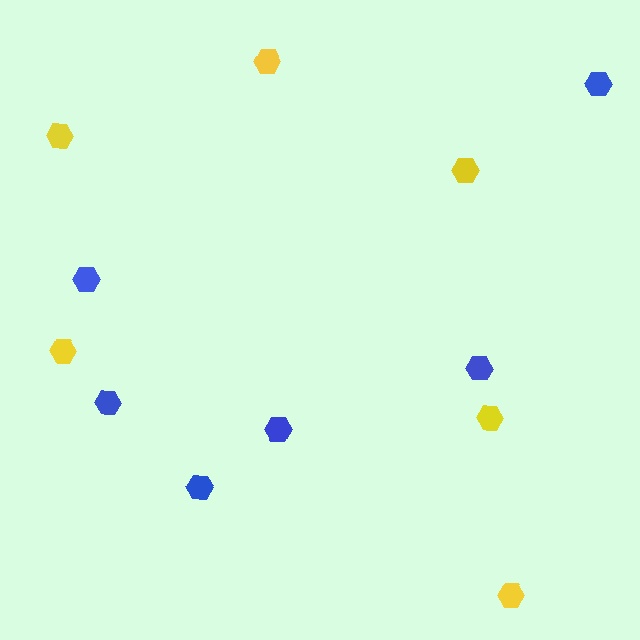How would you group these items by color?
There are 2 groups: one group of blue hexagons (6) and one group of yellow hexagons (6).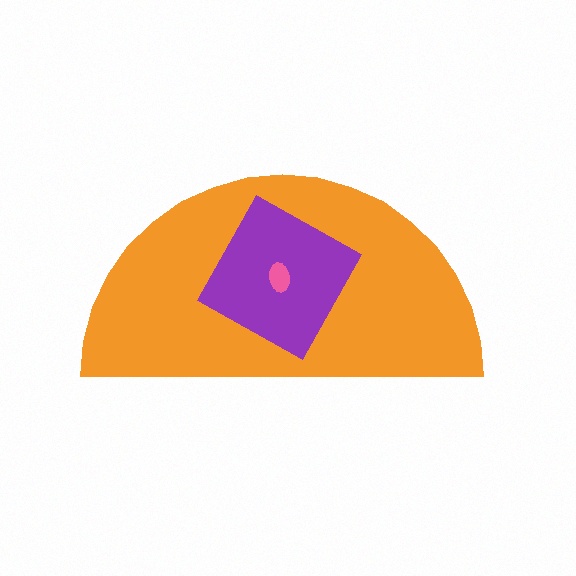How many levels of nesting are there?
3.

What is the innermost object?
The pink ellipse.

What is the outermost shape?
The orange semicircle.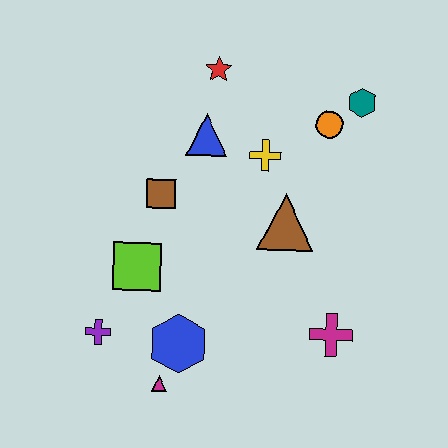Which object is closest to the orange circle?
The teal hexagon is closest to the orange circle.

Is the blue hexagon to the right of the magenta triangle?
Yes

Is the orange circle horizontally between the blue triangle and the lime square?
No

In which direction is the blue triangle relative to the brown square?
The blue triangle is above the brown square.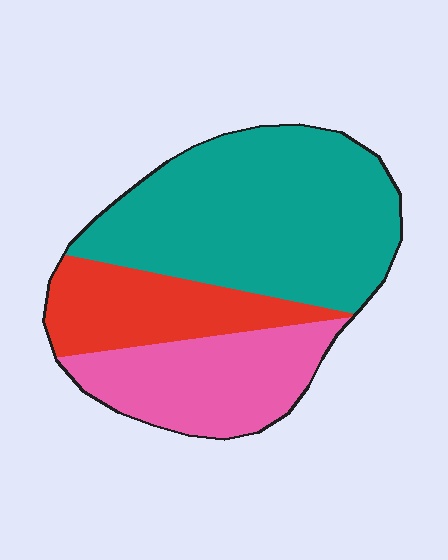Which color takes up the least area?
Red, at roughly 20%.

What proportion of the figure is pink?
Pink takes up about one quarter (1/4) of the figure.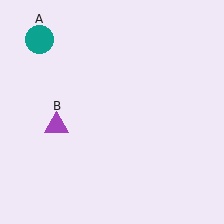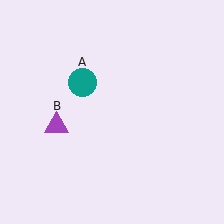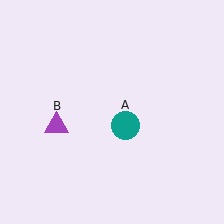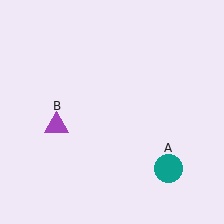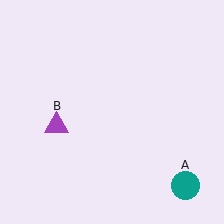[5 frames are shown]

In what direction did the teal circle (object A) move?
The teal circle (object A) moved down and to the right.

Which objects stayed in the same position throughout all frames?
Purple triangle (object B) remained stationary.